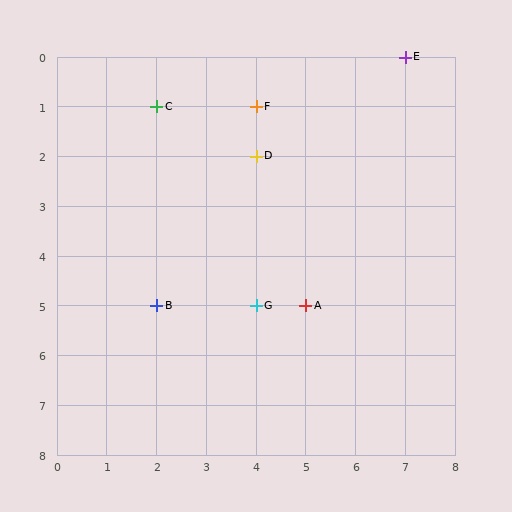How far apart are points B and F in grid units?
Points B and F are 2 columns and 4 rows apart (about 4.5 grid units diagonally).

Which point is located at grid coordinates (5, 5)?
Point A is at (5, 5).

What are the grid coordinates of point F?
Point F is at grid coordinates (4, 1).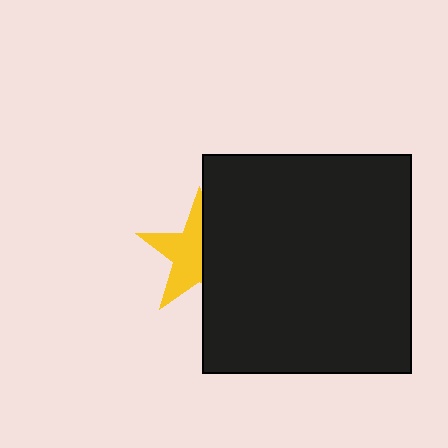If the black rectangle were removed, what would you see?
You would see the complete yellow star.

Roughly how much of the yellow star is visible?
About half of it is visible (roughly 53%).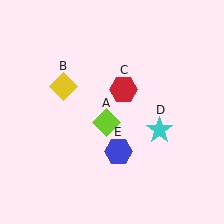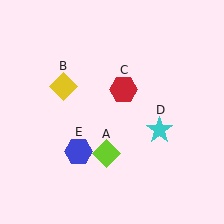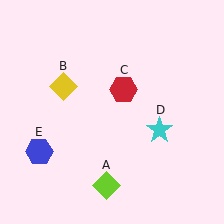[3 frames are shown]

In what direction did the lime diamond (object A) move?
The lime diamond (object A) moved down.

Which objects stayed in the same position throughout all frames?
Yellow diamond (object B) and red hexagon (object C) and cyan star (object D) remained stationary.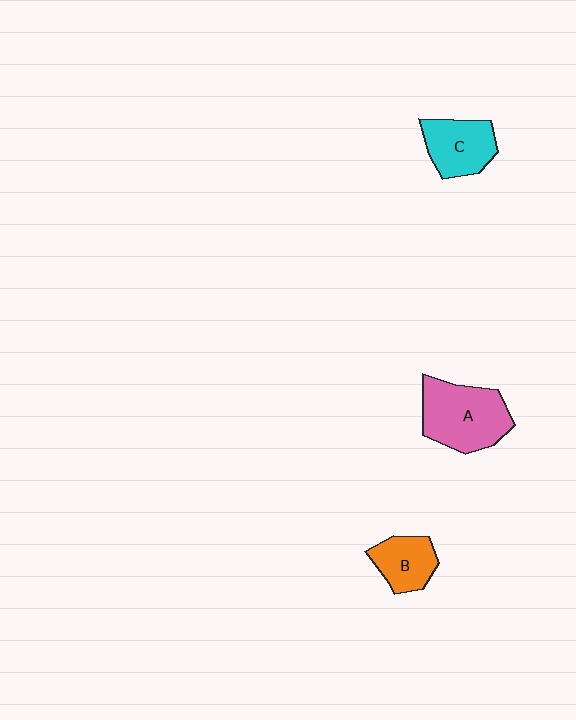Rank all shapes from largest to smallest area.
From largest to smallest: A (pink), C (cyan), B (orange).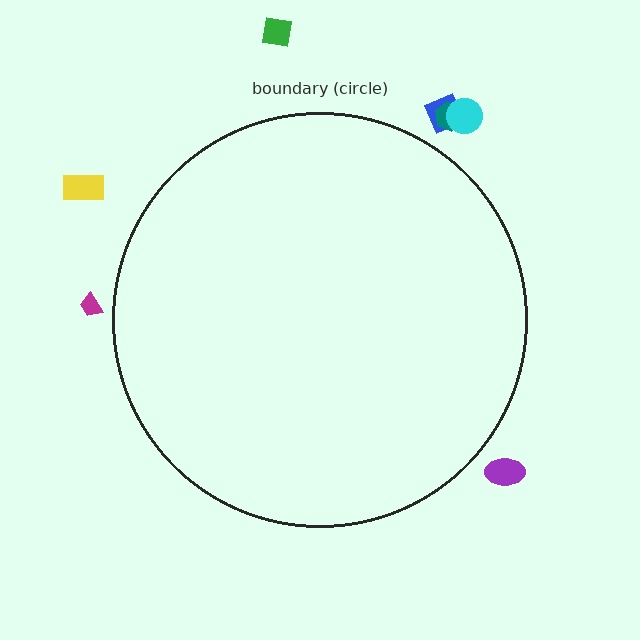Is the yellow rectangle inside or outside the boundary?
Outside.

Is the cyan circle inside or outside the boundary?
Outside.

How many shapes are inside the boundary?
0 inside, 7 outside.